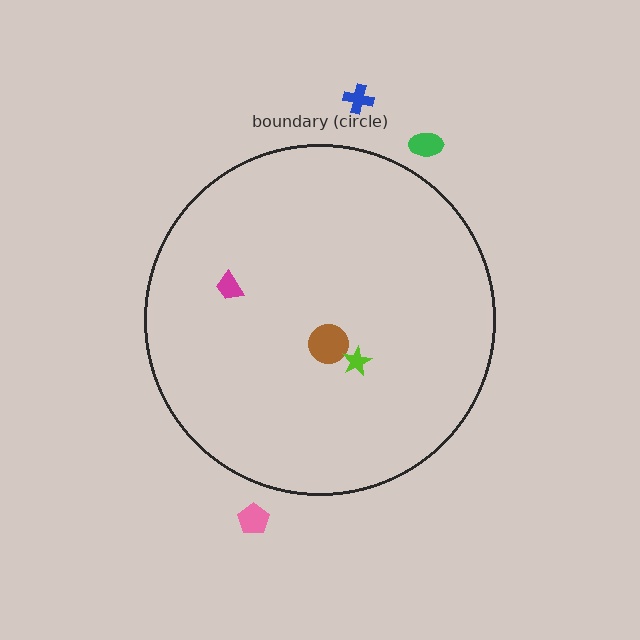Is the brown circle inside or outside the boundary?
Inside.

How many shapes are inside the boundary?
3 inside, 3 outside.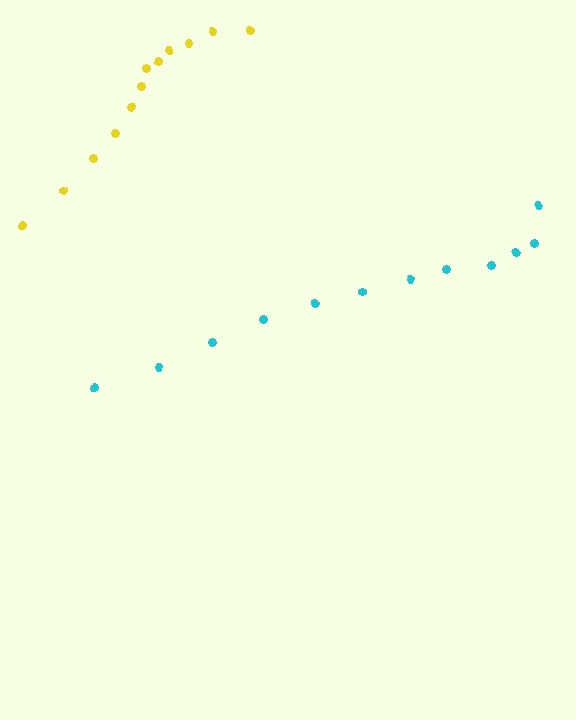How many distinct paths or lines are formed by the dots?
There are 2 distinct paths.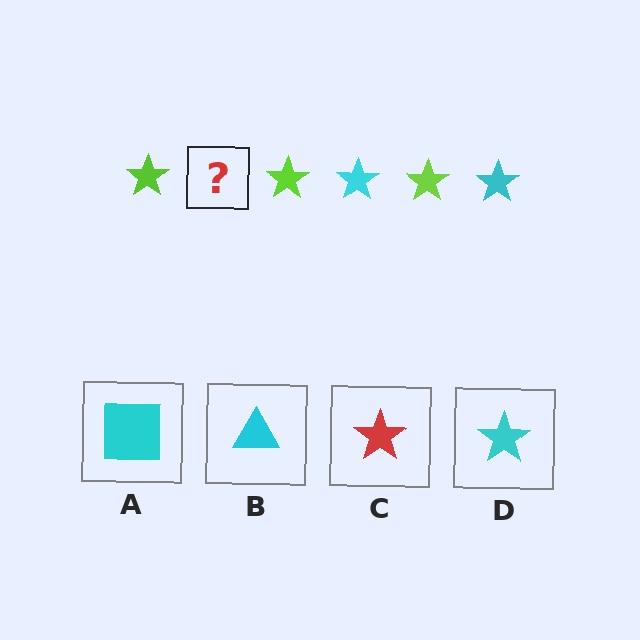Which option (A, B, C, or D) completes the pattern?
D.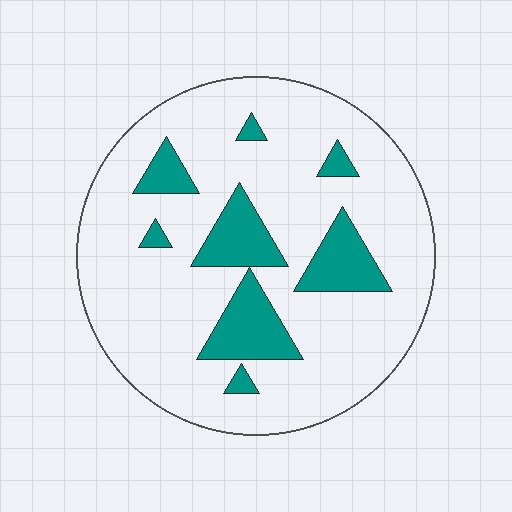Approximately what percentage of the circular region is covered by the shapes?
Approximately 20%.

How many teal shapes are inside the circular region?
8.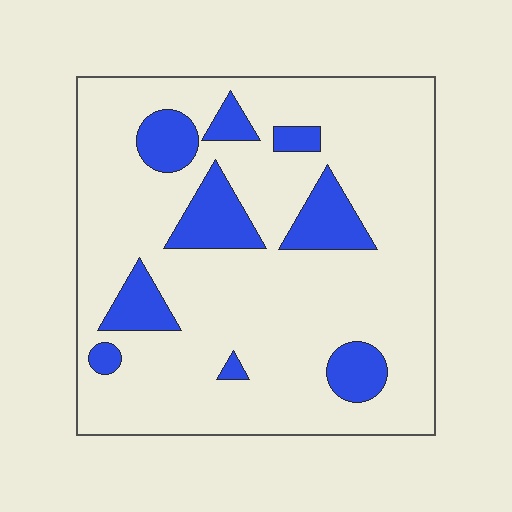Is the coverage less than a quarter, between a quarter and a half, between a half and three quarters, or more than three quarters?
Less than a quarter.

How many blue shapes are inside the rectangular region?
9.